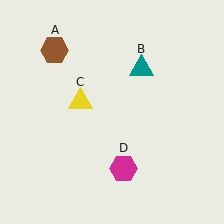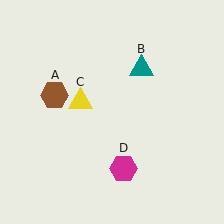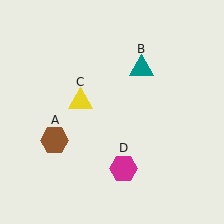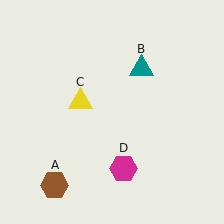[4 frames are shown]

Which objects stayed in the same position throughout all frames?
Teal triangle (object B) and yellow triangle (object C) and magenta hexagon (object D) remained stationary.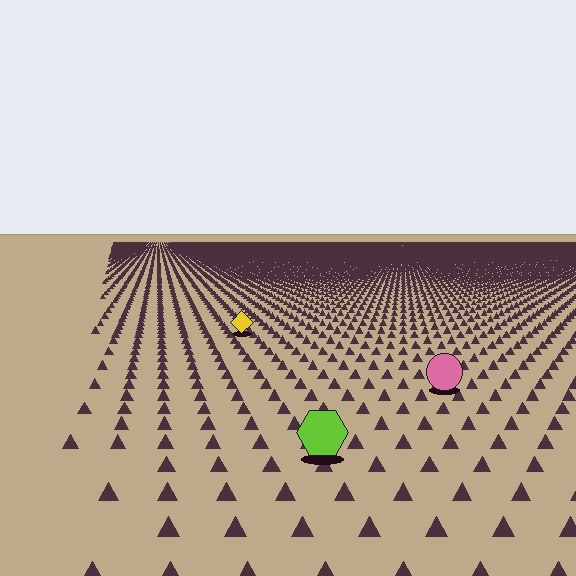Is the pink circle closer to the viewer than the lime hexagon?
No. The lime hexagon is closer — you can tell from the texture gradient: the ground texture is coarser near it.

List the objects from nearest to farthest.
From nearest to farthest: the lime hexagon, the pink circle, the yellow diamond.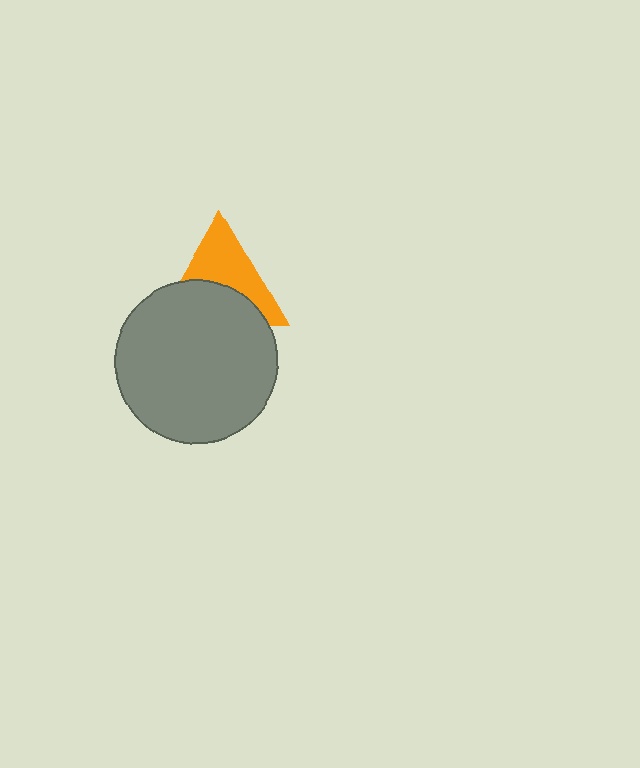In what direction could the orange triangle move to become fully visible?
The orange triangle could move up. That would shift it out from behind the gray circle entirely.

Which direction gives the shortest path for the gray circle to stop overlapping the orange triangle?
Moving down gives the shortest separation.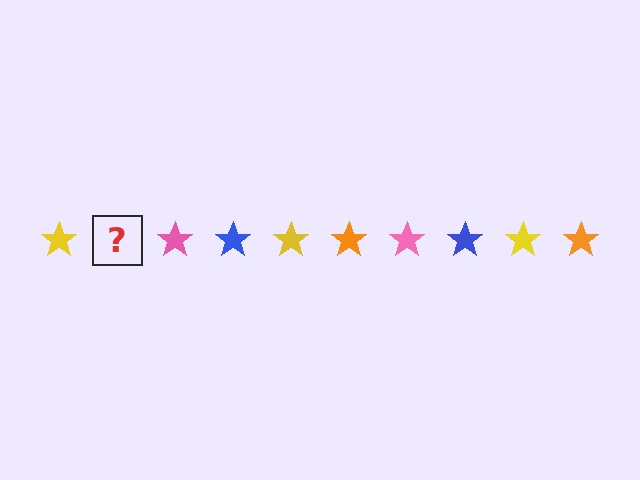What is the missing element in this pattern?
The missing element is an orange star.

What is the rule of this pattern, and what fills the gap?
The rule is that the pattern cycles through yellow, orange, pink, blue stars. The gap should be filled with an orange star.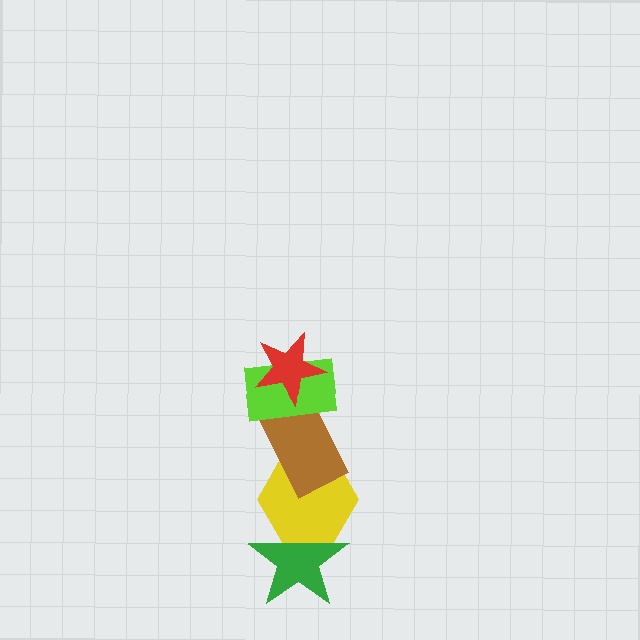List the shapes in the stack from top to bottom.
From top to bottom: the red star, the lime rectangle, the brown rectangle, the yellow hexagon, the green star.